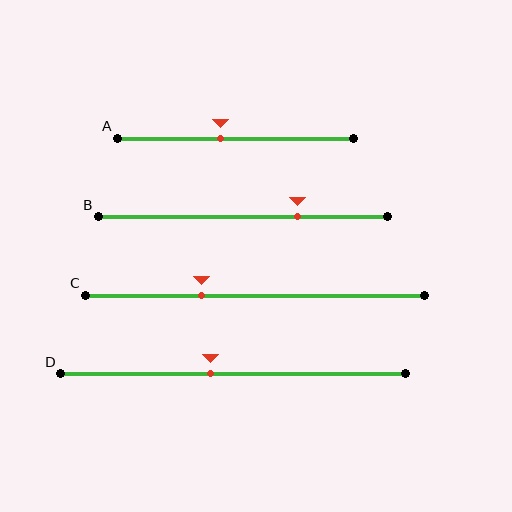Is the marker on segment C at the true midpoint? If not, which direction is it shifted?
No, the marker on segment C is shifted to the left by about 16% of the segment length.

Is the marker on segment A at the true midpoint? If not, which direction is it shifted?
No, the marker on segment A is shifted to the left by about 7% of the segment length.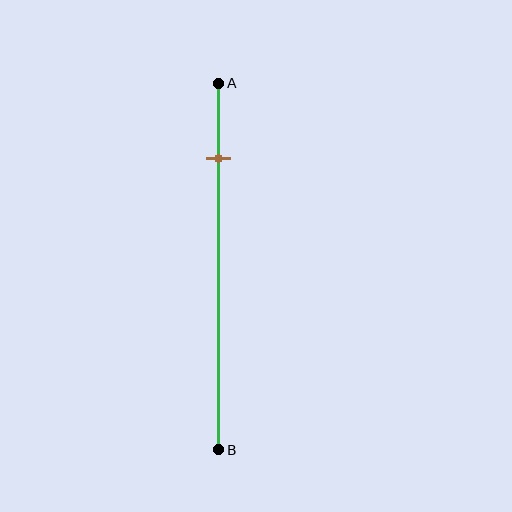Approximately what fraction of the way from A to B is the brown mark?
The brown mark is approximately 20% of the way from A to B.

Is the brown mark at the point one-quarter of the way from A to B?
No, the mark is at about 20% from A, not at the 25% one-quarter point.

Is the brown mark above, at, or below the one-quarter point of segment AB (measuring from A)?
The brown mark is above the one-quarter point of segment AB.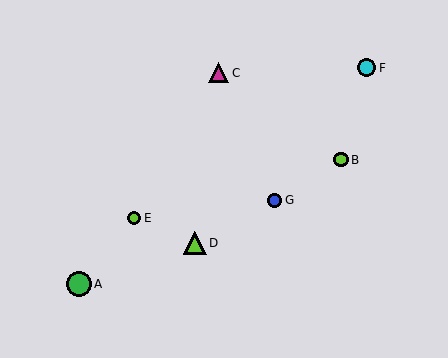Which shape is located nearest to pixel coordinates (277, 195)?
The blue circle (labeled G) at (275, 200) is nearest to that location.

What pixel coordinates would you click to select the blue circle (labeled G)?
Click at (275, 200) to select the blue circle G.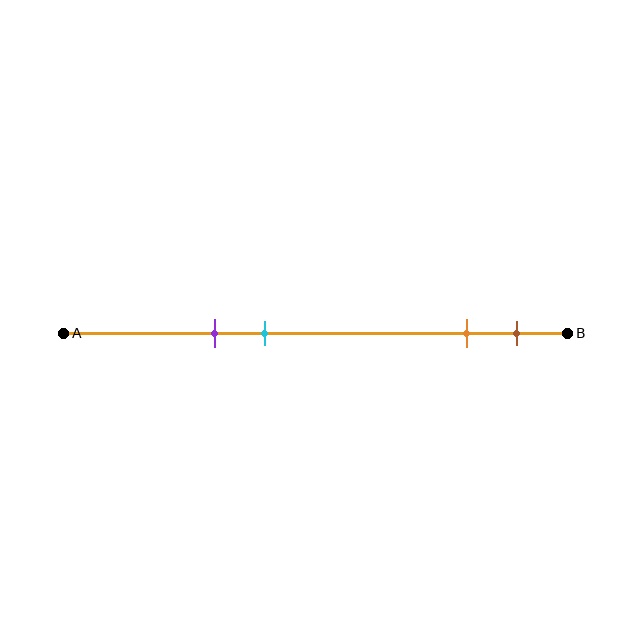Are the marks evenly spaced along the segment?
No, the marks are not evenly spaced.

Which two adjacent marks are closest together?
The orange and brown marks are the closest adjacent pair.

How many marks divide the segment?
There are 4 marks dividing the segment.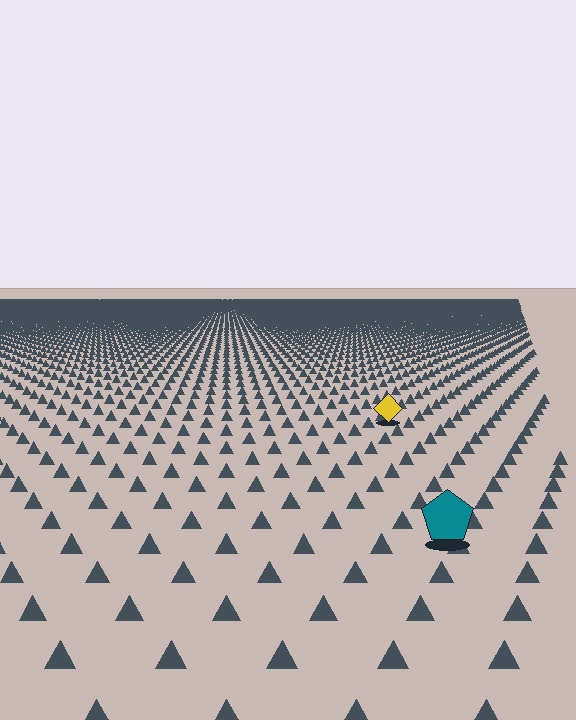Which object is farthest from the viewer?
The yellow diamond is farthest from the viewer. It appears smaller and the ground texture around it is denser.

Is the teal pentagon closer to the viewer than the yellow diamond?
Yes. The teal pentagon is closer — you can tell from the texture gradient: the ground texture is coarser near it.